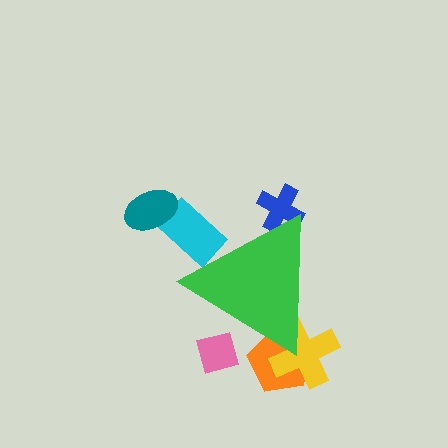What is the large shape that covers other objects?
A green triangle.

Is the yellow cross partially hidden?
Yes, the yellow cross is partially hidden behind the green triangle.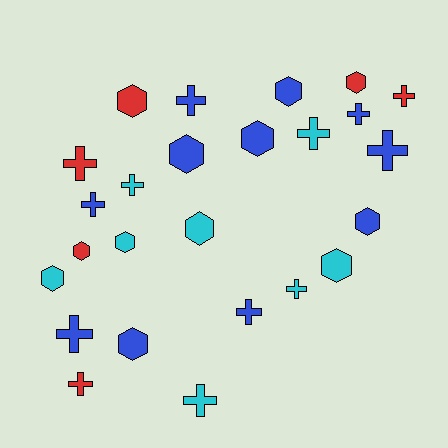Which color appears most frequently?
Blue, with 11 objects.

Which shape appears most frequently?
Cross, with 13 objects.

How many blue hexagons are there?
There are 5 blue hexagons.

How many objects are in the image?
There are 25 objects.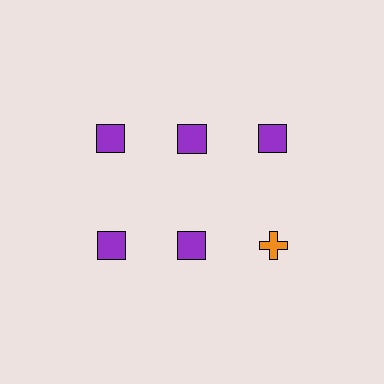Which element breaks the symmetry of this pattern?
The orange cross in the second row, center column breaks the symmetry. All other shapes are purple squares.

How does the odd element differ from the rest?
It differs in both color (orange instead of purple) and shape (cross instead of square).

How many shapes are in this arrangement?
There are 6 shapes arranged in a grid pattern.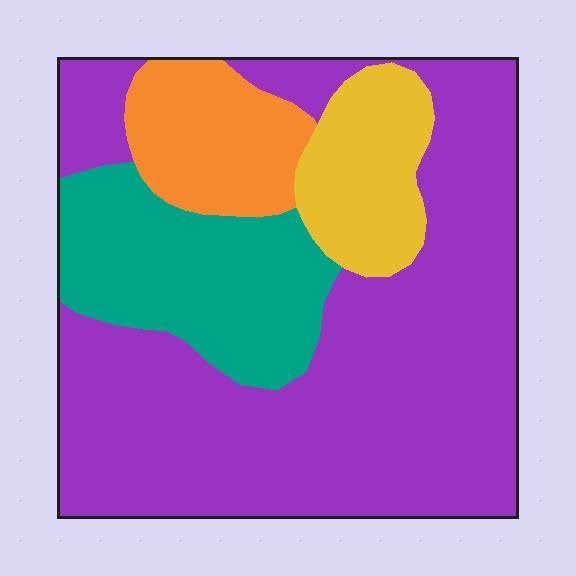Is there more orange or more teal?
Teal.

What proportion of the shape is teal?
Teal covers roughly 20% of the shape.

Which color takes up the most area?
Purple, at roughly 60%.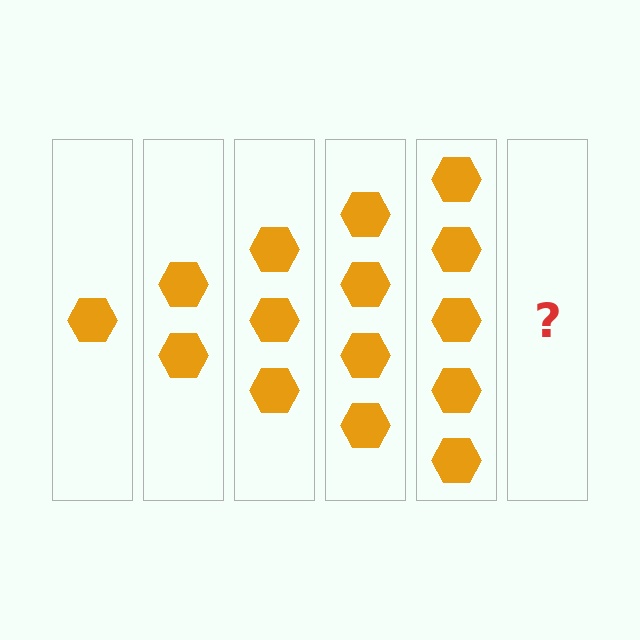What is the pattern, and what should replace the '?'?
The pattern is that each step adds one more hexagon. The '?' should be 6 hexagons.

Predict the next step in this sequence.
The next step is 6 hexagons.